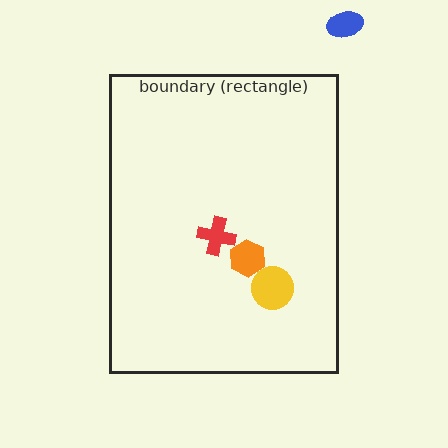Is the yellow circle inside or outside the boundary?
Inside.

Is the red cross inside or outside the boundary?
Inside.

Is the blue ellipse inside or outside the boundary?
Outside.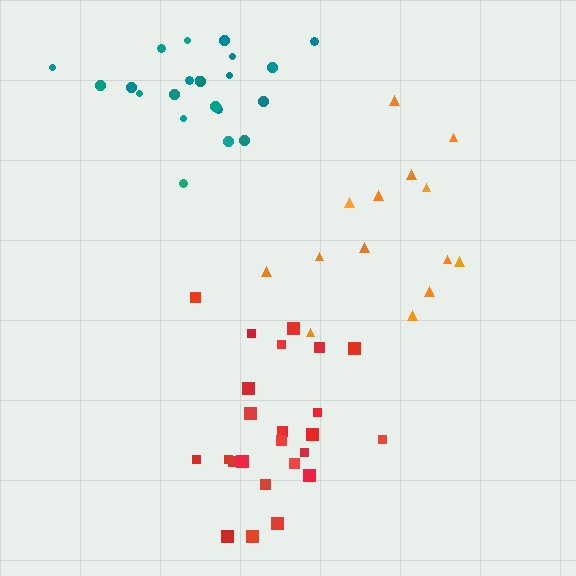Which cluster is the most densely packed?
Teal.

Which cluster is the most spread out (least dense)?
Orange.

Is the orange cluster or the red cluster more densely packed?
Red.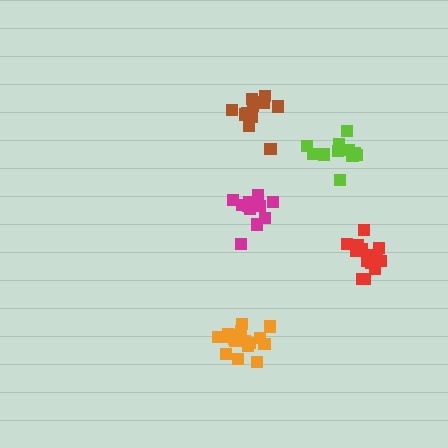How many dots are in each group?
Group 1: 12 dots, Group 2: 11 dots, Group 3: 17 dots, Group 4: 13 dots, Group 5: 17 dots (70 total).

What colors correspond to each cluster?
The clusters are colored: brown, lime, red, magenta, orange.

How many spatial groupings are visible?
There are 5 spatial groupings.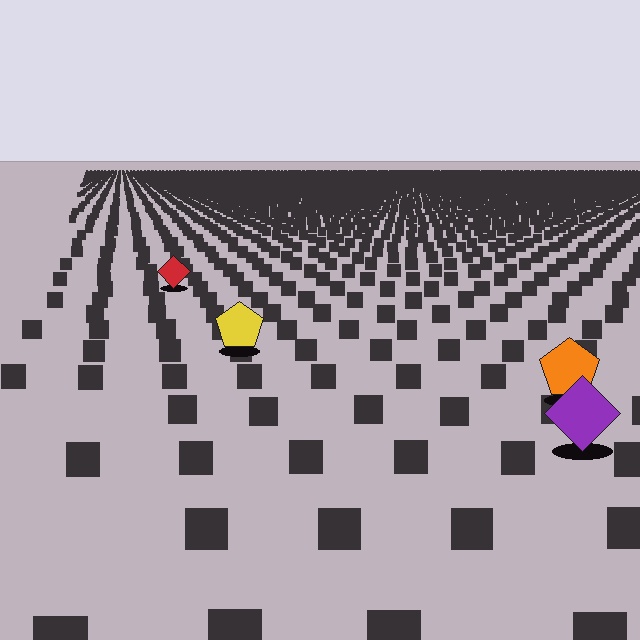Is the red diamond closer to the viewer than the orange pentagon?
No. The orange pentagon is closer — you can tell from the texture gradient: the ground texture is coarser near it.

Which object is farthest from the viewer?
The red diamond is farthest from the viewer. It appears smaller and the ground texture around it is denser.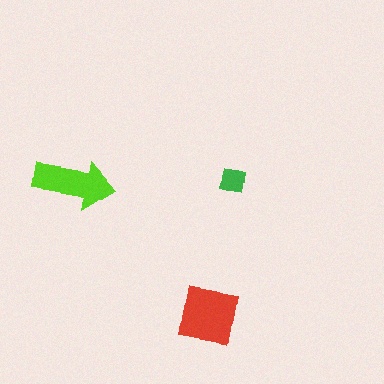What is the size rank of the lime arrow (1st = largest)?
2nd.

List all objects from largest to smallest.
The red square, the lime arrow, the green square.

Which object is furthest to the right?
The green square is rightmost.